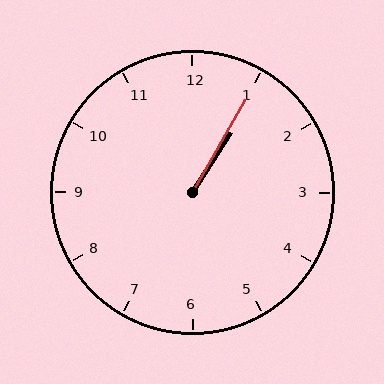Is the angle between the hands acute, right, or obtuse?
It is acute.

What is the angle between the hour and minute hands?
Approximately 2 degrees.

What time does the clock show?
1:05.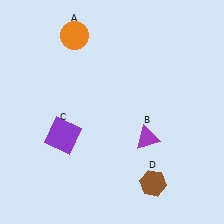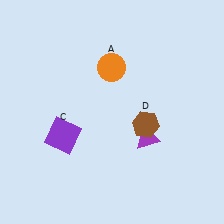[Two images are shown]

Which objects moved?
The objects that moved are: the orange circle (A), the brown hexagon (D).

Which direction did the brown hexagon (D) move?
The brown hexagon (D) moved up.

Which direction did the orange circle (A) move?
The orange circle (A) moved right.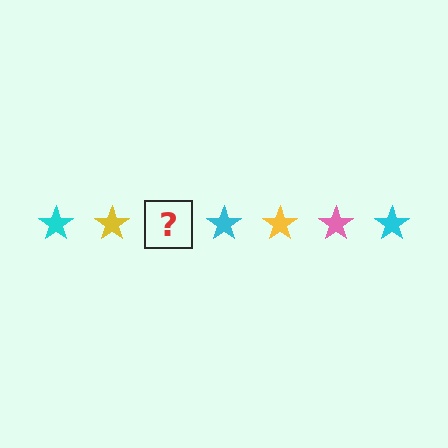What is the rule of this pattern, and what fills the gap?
The rule is that the pattern cycles through cyan, yellow, pink stars. The gap should be filled with a pink star.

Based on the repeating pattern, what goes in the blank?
The blank should be a pink star.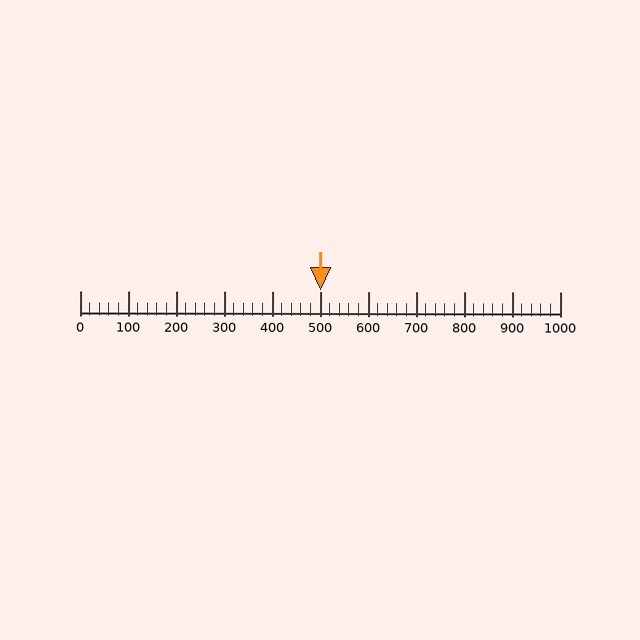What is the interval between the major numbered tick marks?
The major tick marks are spaced 100 units apart.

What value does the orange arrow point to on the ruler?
The orange arrow points to approximately 500.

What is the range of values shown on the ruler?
The ruler shows values from 0 to 1000.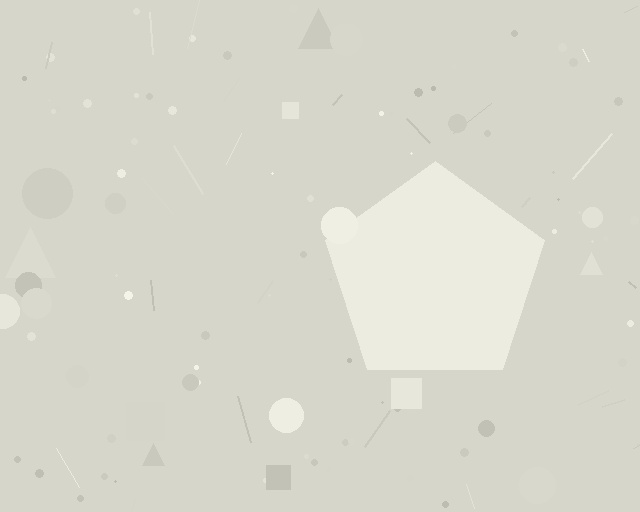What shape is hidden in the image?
A pentagon is hidden in the image.